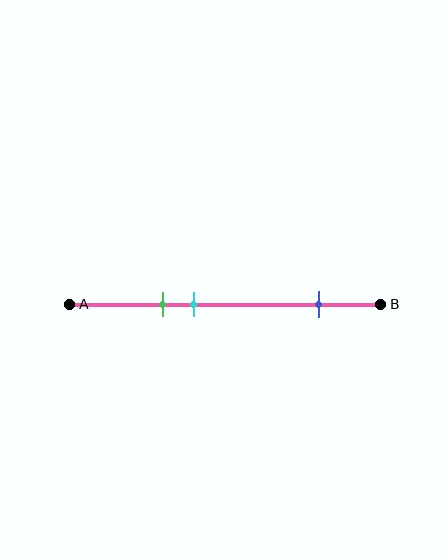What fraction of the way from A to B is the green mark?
The green mark is approximately 30% (0.3) of the way from A to B.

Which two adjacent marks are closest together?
The green and cyan marks are the closest adjacent pair.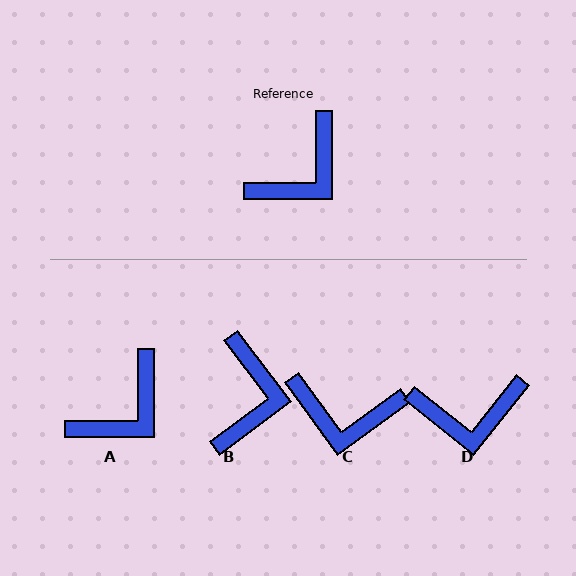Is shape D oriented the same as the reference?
No, it is off by about 38 degrees.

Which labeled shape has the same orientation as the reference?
A.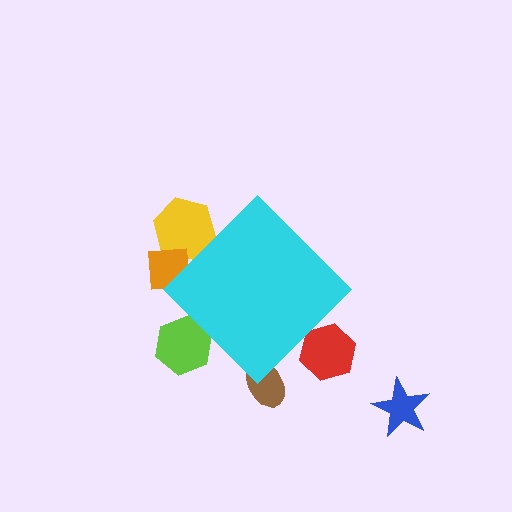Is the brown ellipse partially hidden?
Yes, the brown ellipse is partially hidden behind the cyan diamond.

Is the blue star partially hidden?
No, the blue star is fully visible.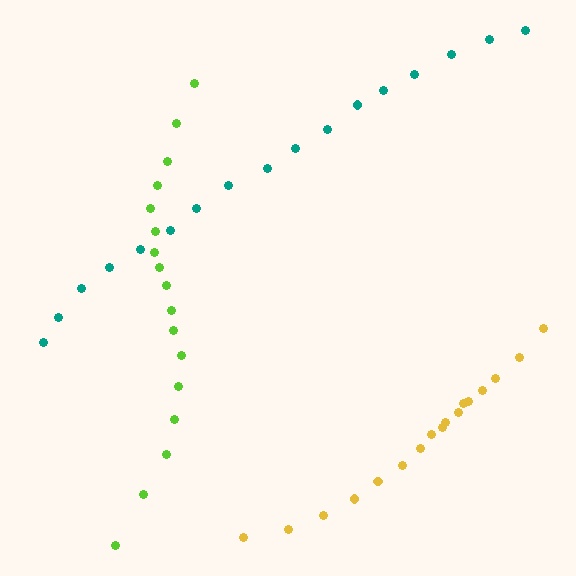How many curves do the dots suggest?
There are 3 distinct paths.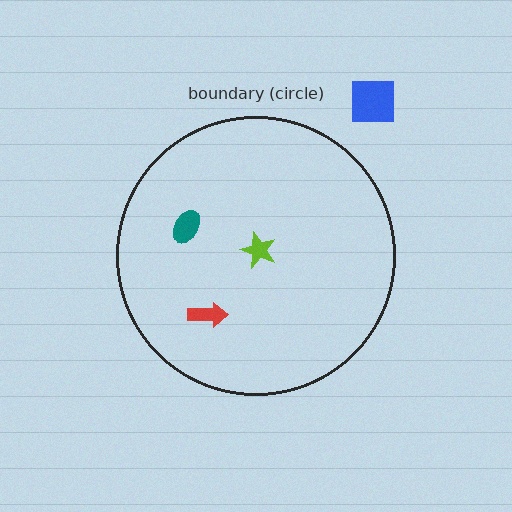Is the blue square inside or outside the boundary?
Outside.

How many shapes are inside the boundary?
3 inside, 1 outside.